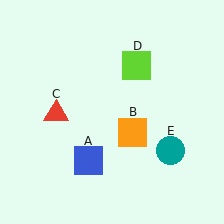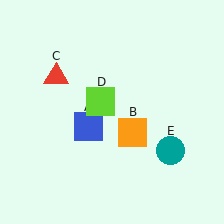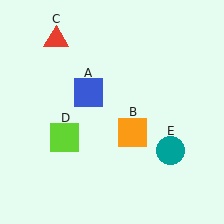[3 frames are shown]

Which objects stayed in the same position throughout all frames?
Orange square (object B) and teal circle (object E) remained stationary.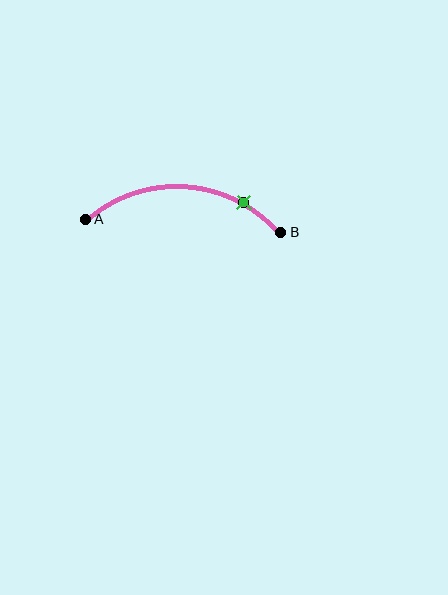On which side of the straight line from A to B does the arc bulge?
The arc bulges above the straight line connecting A and B.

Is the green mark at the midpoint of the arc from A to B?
No. The green mark lies on the arc but is closer to endpoint B. The arc midpoint would be at the point on the curve equidistant along the arc from both A and B.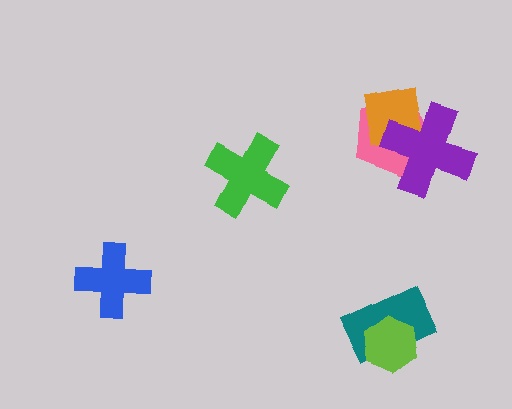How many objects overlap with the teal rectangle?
1 object overlaps with the teal rectangle.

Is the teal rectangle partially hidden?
Yes, it is partially covered by another shape.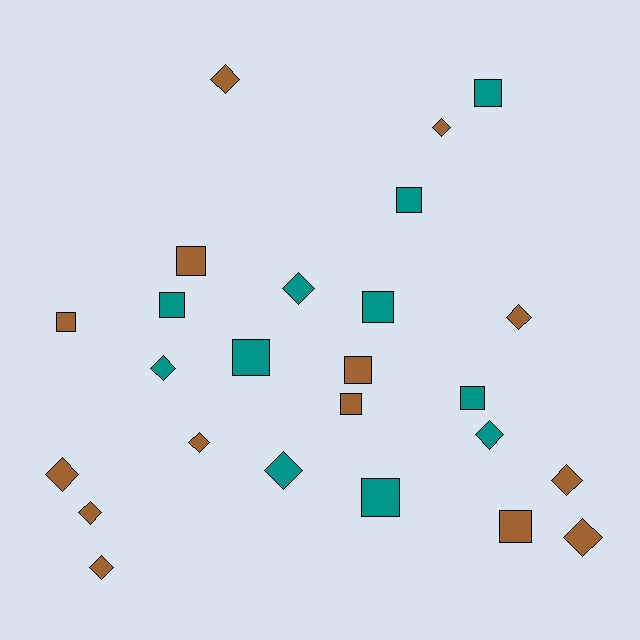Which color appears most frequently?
Brown, with 14 objects.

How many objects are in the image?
There are 25 objects.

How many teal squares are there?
There are 7 teal squares.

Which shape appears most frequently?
Diamond, with 13 objects.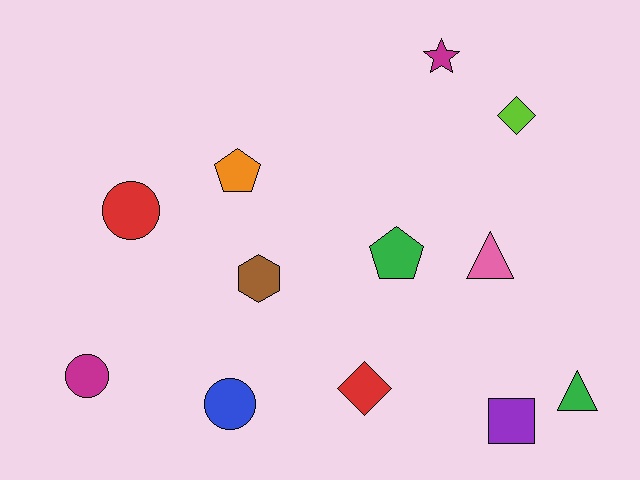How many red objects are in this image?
There are 2 red objects.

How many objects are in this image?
There are 12 objects.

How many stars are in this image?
There is 1 star.